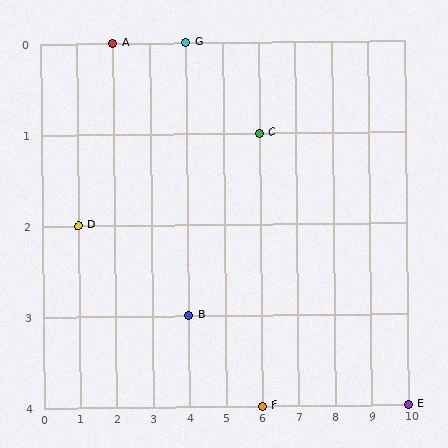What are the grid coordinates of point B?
Point B is at grid coordinates (4, 3).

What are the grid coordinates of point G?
Point G is at grid coordinates (4, 0).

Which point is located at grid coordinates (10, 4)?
Point E is at (10, 4).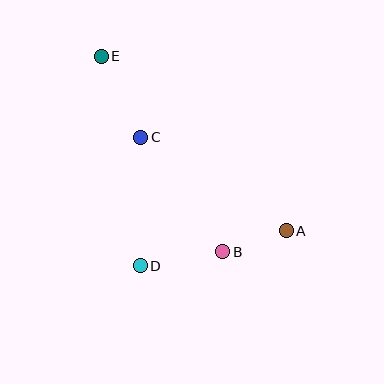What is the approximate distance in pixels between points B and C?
The distance between B and C is approximately 141 pixels.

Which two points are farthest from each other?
Points A and E are farthest from each other.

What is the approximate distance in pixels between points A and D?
The distance between A and D is approximately 150 pixels.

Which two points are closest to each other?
Points A and B are closest to each other.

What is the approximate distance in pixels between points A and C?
The distance between A and C is approximately 173 pixels.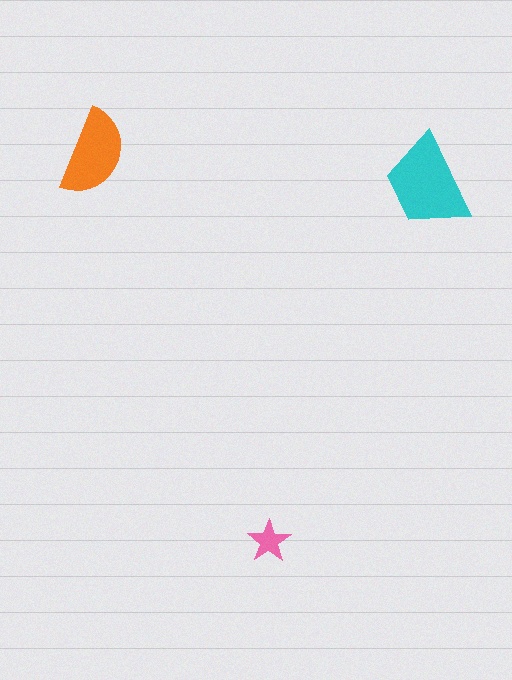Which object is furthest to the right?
The cyan trapezoid is rightmost.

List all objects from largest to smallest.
The cyan trapezoid, the orange semicircle, the pink star.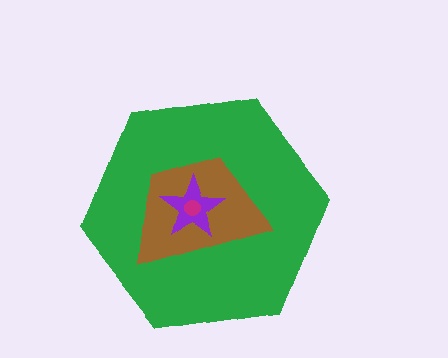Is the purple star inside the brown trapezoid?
Yes.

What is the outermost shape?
The green hexagon.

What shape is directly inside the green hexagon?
The brown trapezoid.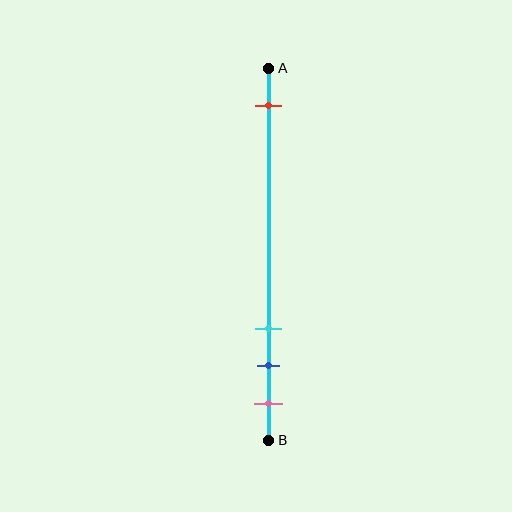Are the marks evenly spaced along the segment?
No, the marks are not evenly spaced.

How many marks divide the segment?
There are 4 marks dividing the segment.